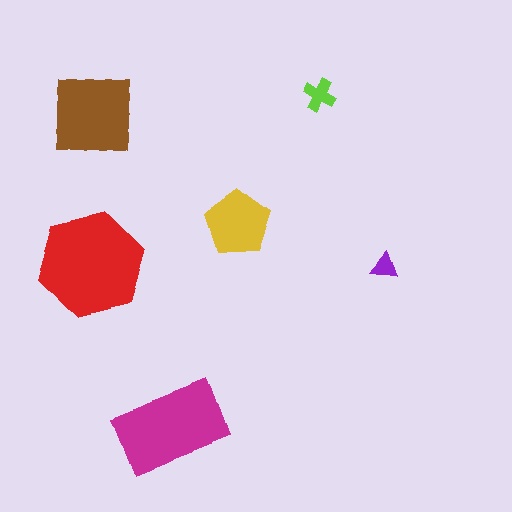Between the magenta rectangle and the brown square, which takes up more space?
The magenta rectangle.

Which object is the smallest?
The purple triangle.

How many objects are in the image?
There are 6 objects in the image.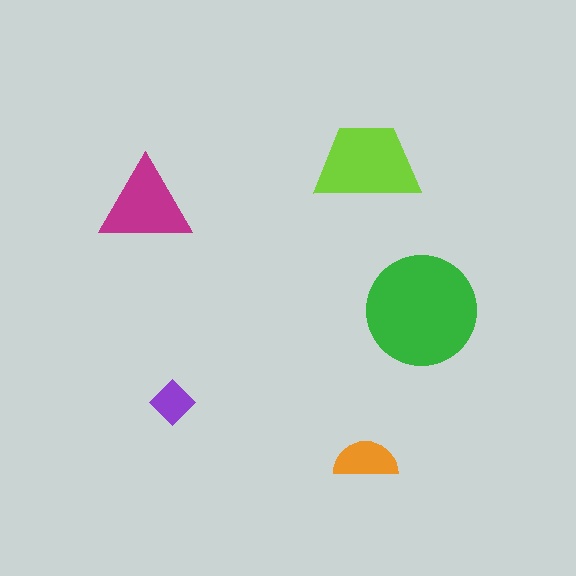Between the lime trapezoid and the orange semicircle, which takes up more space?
The lime trapezoid.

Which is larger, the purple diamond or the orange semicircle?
The orange semicircle.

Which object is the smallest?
The purple diamond.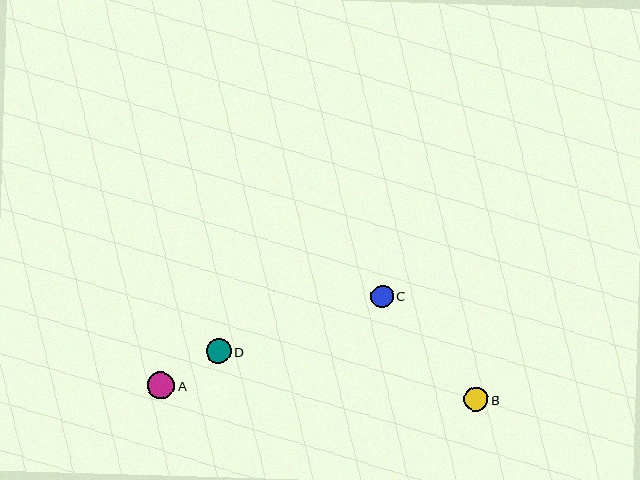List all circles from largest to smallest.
From largest to smallest: A, D, B, C.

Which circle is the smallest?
Circle C is the smallest with a size of approximately 22 pixels.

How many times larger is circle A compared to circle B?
Circle A is approximately 1.1 times the size of circle B.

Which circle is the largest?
Circle A is the largest with a size of approximately 28 pixels.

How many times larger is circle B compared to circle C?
Circle B is approximately 1.1 times the size of circle C.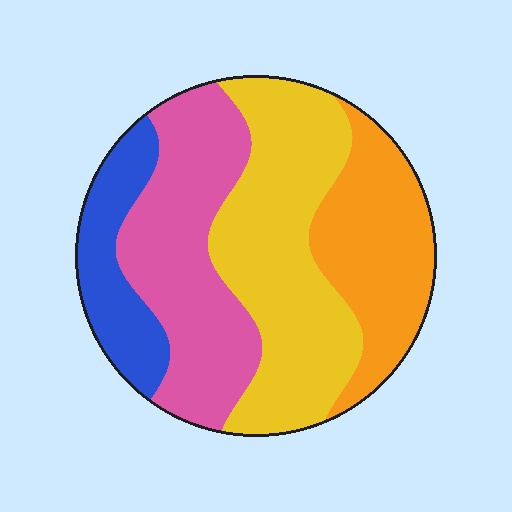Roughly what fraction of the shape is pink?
Pink covers about 30% of the shape.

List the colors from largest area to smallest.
From largest to smallest: yellow, pink, orange, blue.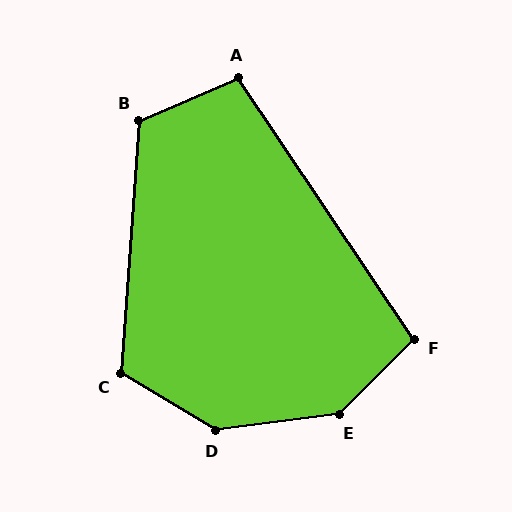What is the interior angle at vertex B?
Approximately 117 degrees (obtuse).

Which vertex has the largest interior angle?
E, at approximately 142 degrees.